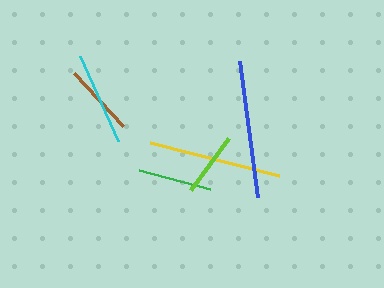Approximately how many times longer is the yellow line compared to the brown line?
The yellow line is approximately 1.8 times the length of the brown line.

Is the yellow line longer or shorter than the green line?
The yellow line is longer than the green line.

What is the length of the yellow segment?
The yellow segment is approximately 134 pixels long.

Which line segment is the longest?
The blue line is the longest at approximately 137 pixels.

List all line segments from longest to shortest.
From longest to shortest: blue, yellow, cyan, green, brown, lime.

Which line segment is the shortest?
The lime line is the shortest at approximately 65 pixels.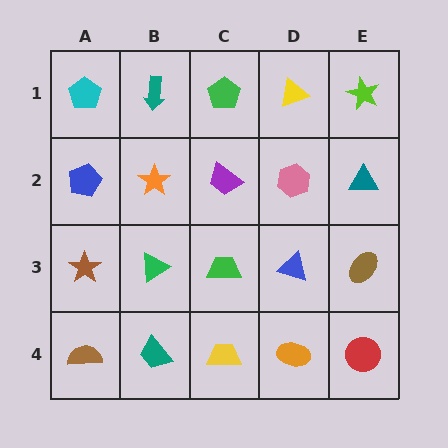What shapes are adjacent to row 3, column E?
A teal triangle (row 2, column E), a red circle (row 4, column E), a blue triangle (row 3, column D).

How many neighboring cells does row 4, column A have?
2.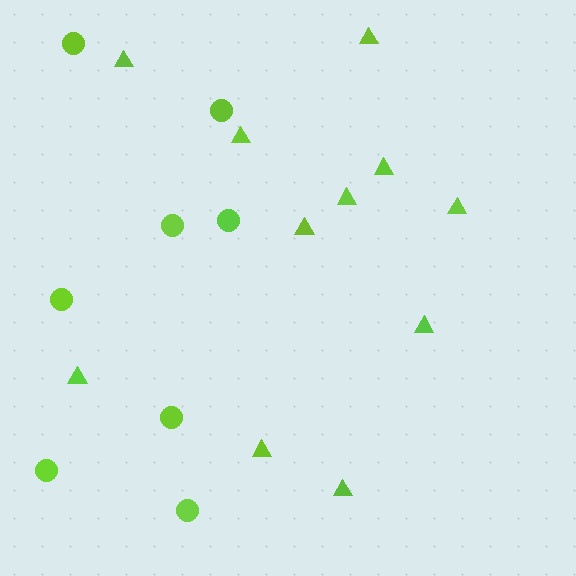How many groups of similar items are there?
There are 2 groups: one group of circles (8) and one group of triangles (11).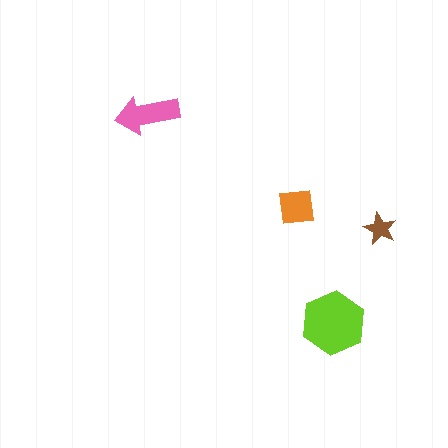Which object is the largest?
The lime hexagon.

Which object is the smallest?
The brown star.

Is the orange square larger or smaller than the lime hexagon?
Smaller.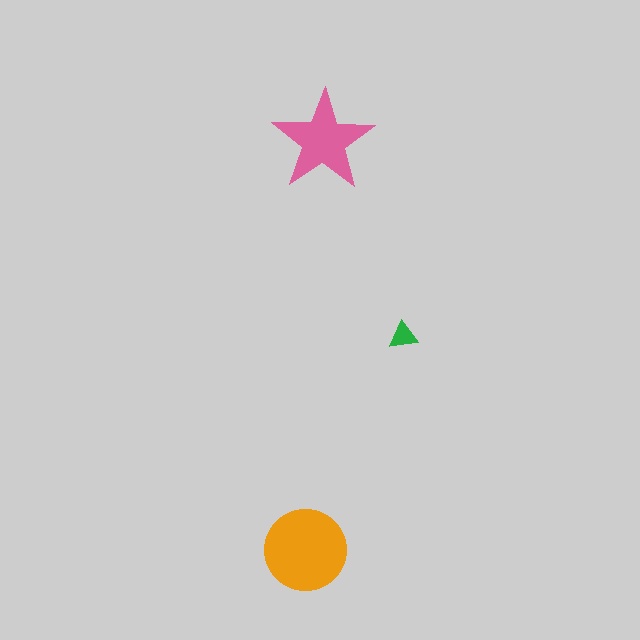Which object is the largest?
The orange circle.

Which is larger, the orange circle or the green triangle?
The orange circle.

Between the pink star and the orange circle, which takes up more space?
The orange circle.